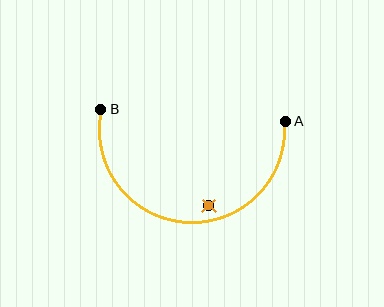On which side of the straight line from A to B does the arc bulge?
The arc bulges below the straight line connecting A and B.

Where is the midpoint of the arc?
The arc midpoint is the point on the curve farthest from the straight line joining A and B. It sits below that line.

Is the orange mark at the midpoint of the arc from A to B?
No — the orange mark does not lie on the arc at all. It sits slightly inside the curve.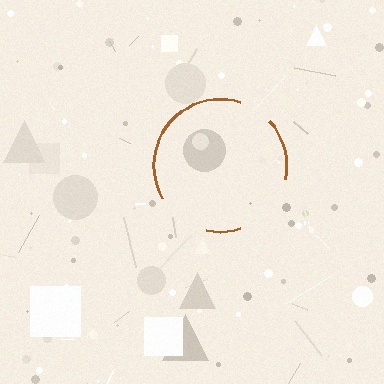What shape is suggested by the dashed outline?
The dashed outline suggests a circle.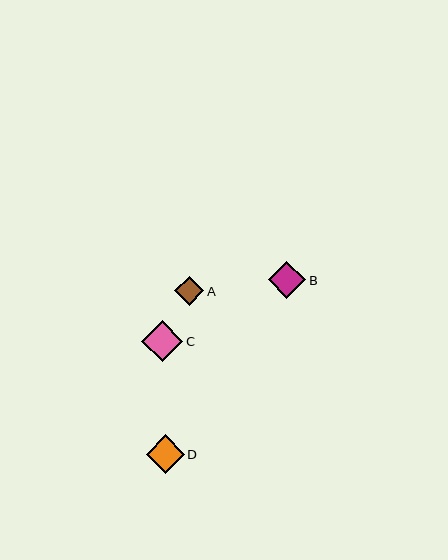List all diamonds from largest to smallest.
From largest to smallest: C, D, B, A.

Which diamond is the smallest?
Diamond A is the smallest with a size of approximately 29 pixels.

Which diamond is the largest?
Diamond C is the largest with a size of approximately 41 pixels.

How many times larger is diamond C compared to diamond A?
Diamond C is approximately 1.4 times the size of diamond A.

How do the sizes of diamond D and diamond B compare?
Diamond D and diamond B are approximately the same size.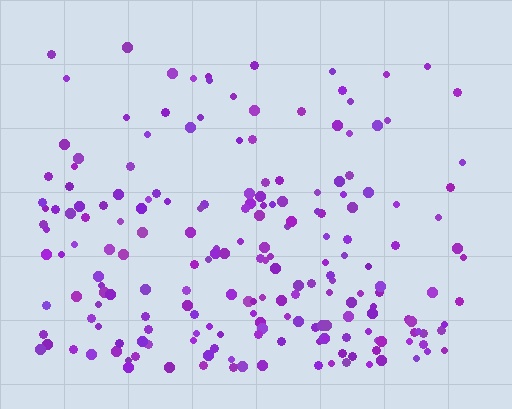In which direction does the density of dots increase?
From top to bottom, with the bottom side densest.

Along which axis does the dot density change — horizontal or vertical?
Vertical.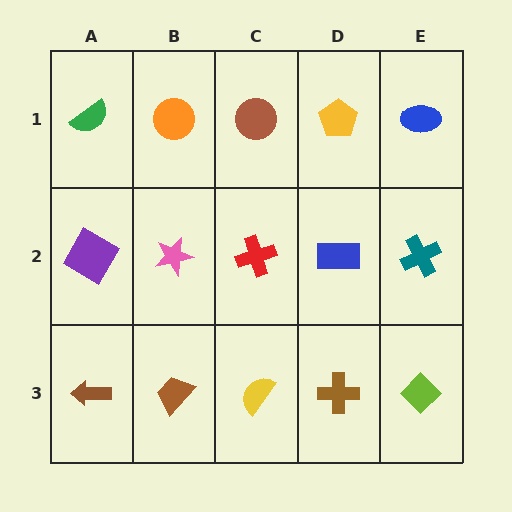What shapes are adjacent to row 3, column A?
A purple square (row 2, column A), a brown trapezoid (row 3, column B).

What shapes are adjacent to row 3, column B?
A pink star (row 2, column B), a brown arrow (row 3, column A), a yellow semicircle (row 3, column C).